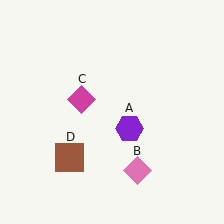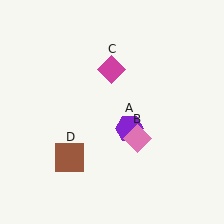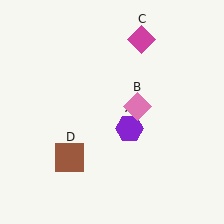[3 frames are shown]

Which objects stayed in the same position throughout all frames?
Purple hexagon (object A) and brown square (object D) remained stationary.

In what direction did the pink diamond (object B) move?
The pink diamond (object B) moved up.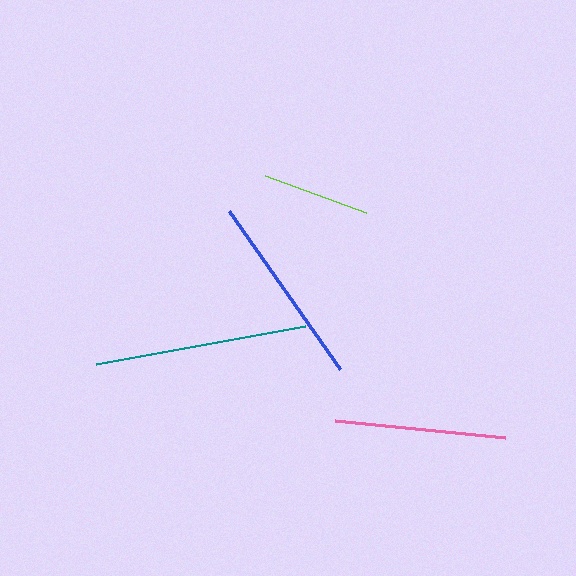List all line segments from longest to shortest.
From longest to shortest: teal, blue, pink, lime.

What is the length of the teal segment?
The teal segment is approximately 213 pixels long.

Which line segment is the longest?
The teal line is the longest at approximately 213 pixels.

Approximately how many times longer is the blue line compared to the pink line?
The blue line is approximately 1.1 times the length of the pink line.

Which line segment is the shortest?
The lime line is the shortest at approximately 108 pixels.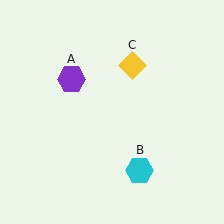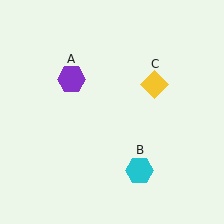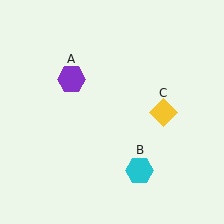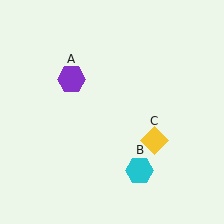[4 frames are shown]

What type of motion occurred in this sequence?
The yellow diamond (object C) rotated clockwise around the center of the scene.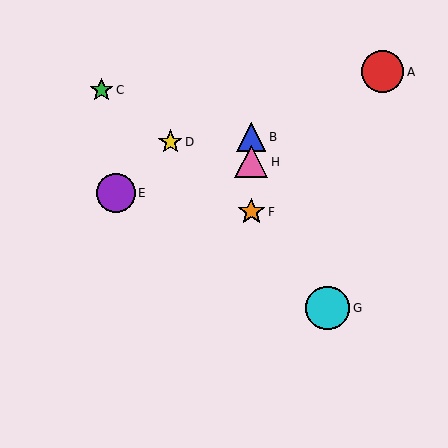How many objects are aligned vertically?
3 objects (B, F, H) are aligned vertically.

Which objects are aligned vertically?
Objects B, F, H are aligned vertically.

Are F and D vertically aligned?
No, F is at x≈251 and D is at x≈170.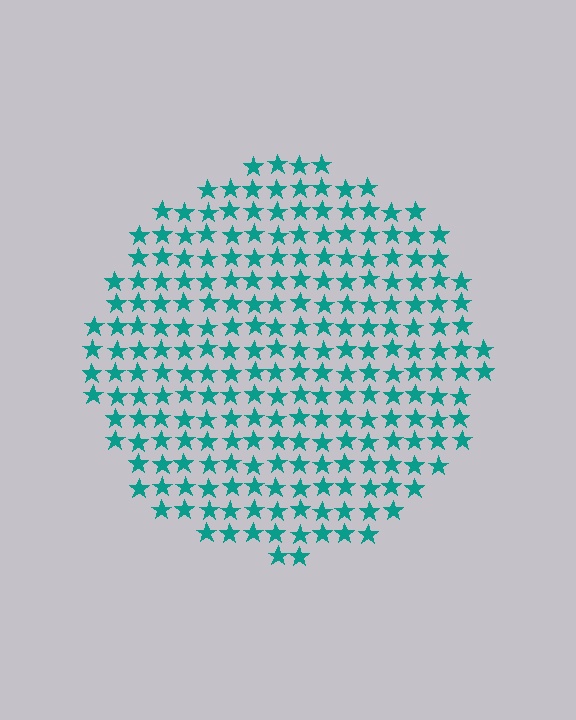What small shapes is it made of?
It is made of small stars.